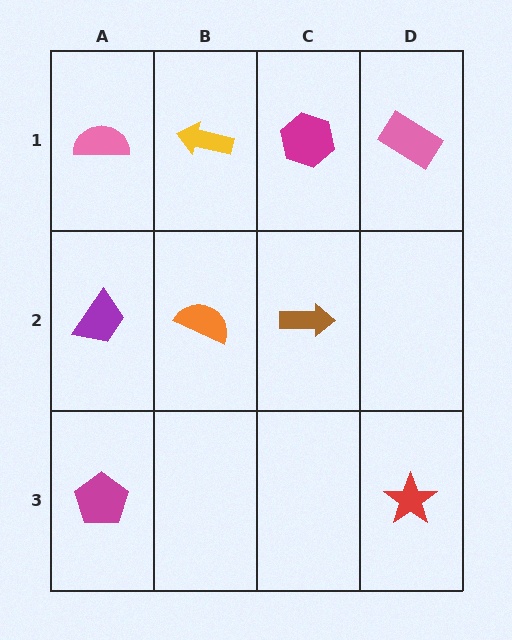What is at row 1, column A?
A pink semicircle.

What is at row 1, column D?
A pink rectangle.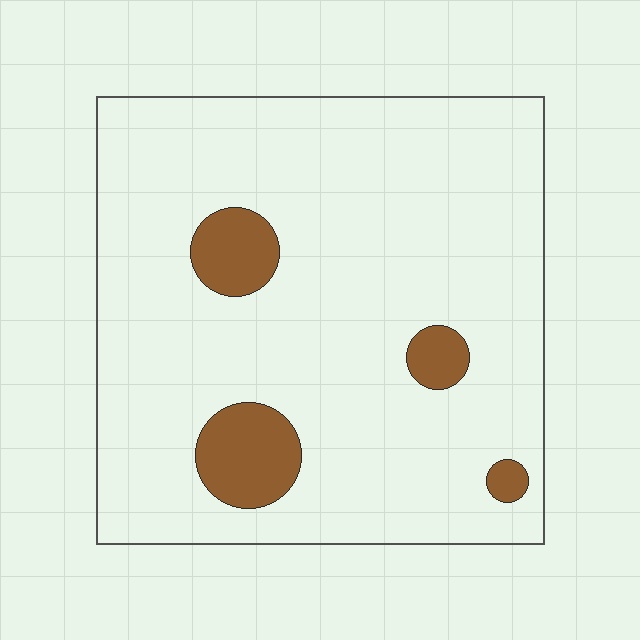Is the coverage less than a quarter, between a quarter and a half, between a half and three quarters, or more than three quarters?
Less than a quarter.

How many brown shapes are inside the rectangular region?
4.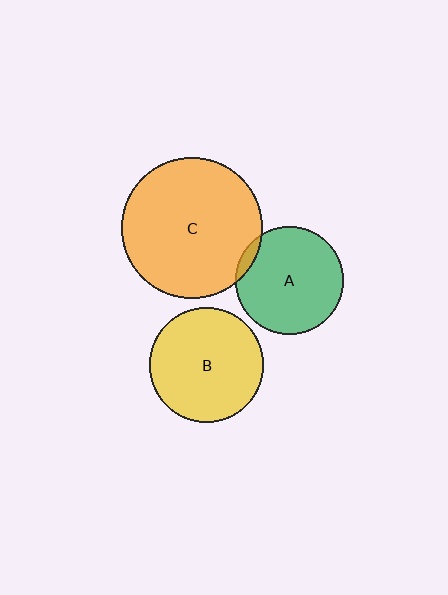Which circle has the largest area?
Circle C (orange).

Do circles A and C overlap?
Yes.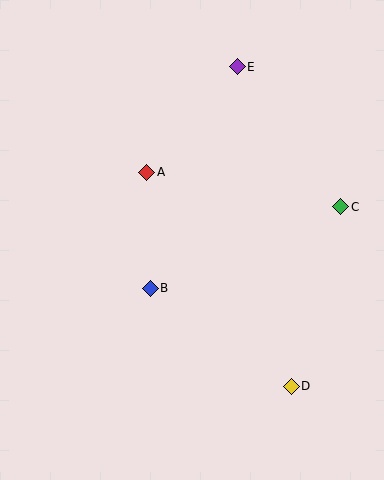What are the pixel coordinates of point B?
Point B is at (150, 288).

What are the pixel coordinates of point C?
Point C is at (341, 207).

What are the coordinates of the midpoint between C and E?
The midpoint between C and E is at (289, 137).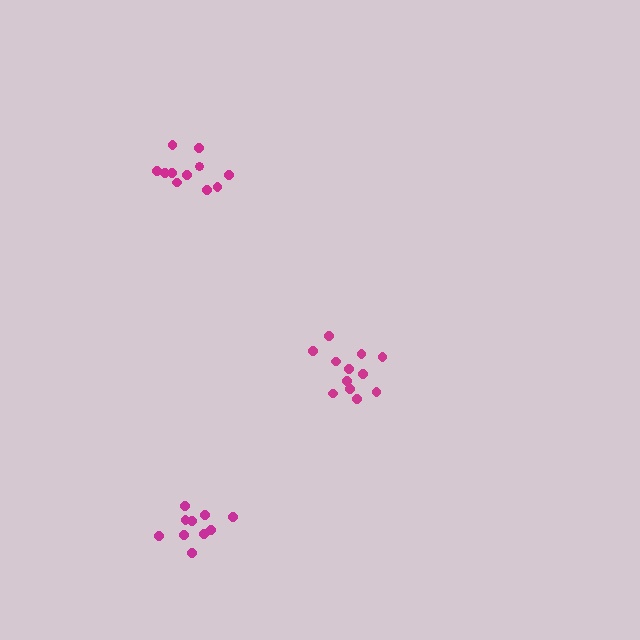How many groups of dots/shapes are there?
There are 3 groups.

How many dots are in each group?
Group 1: 11 dots, Group 2: 10 dots, Group 3: 12 dots (33 total).